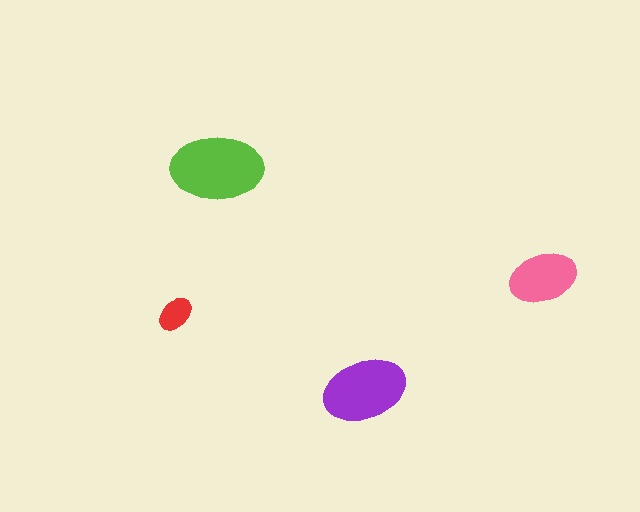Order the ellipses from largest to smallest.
the lime one, the purple one, the pink one, the red one.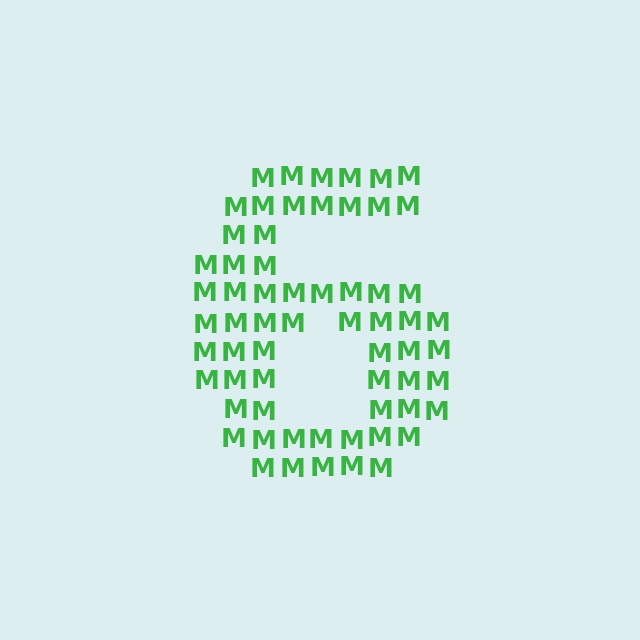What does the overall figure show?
The overall figure shows the digit 6.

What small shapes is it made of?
It is made of small letter M's.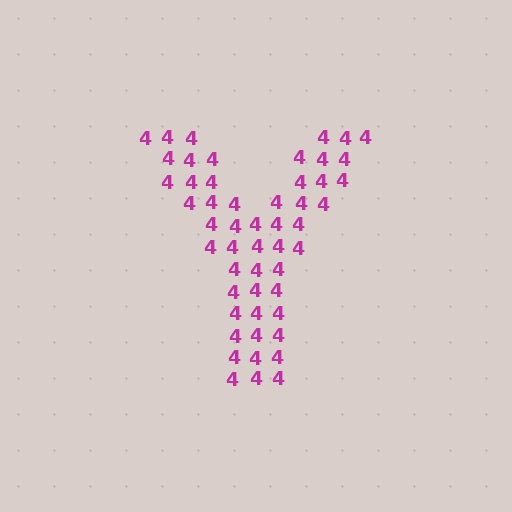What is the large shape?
The large shape is the letter Y.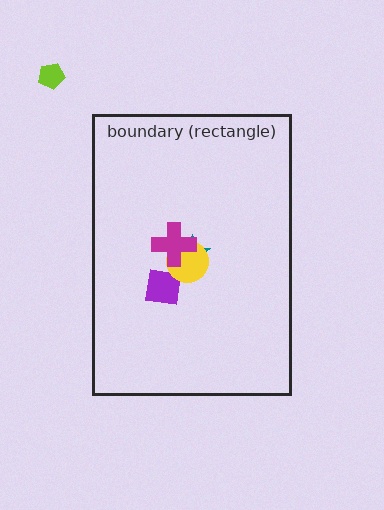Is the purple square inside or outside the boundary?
Inside.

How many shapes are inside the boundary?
4 inside, 1 outside.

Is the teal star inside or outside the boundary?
Inside.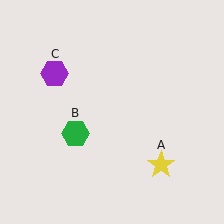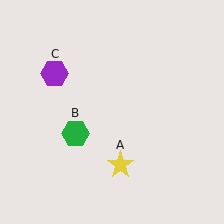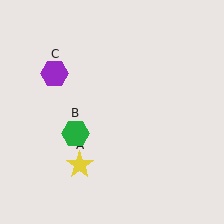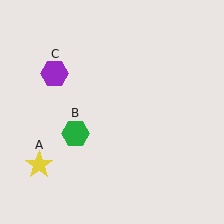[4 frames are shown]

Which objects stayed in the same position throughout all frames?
Green hexagon (object B) and purple hexagon (object C) remained stationary.